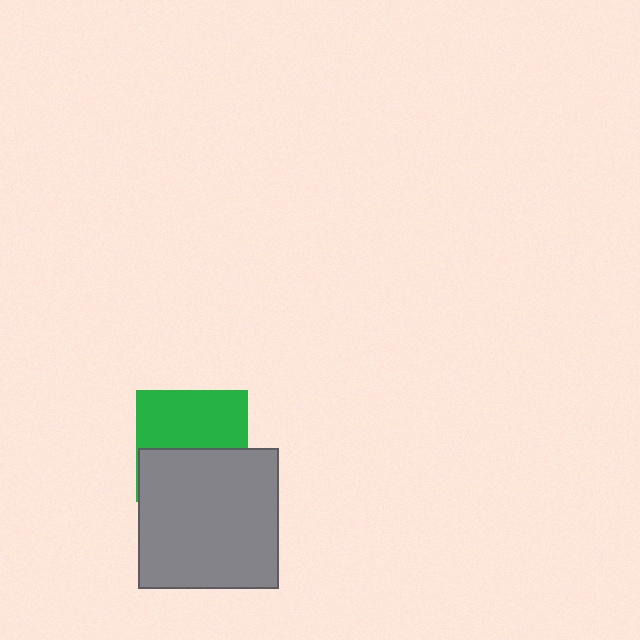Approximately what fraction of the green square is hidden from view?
Roughly 47% of the green square is hidden behind the gray square.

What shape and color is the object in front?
The object in front is a gray square.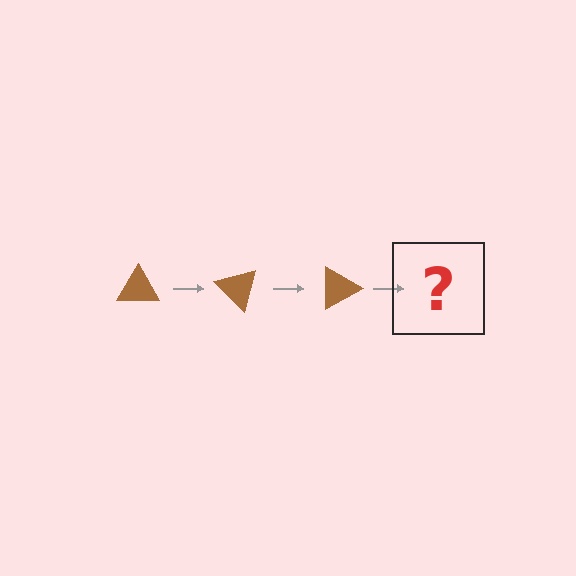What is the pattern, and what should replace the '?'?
The pattern is that the triangle rotates 45 degrees each step. The '?' should be a brown triangle rotated 135 degrees.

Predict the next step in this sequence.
The next step is a brown triangle rotated 135 degrees.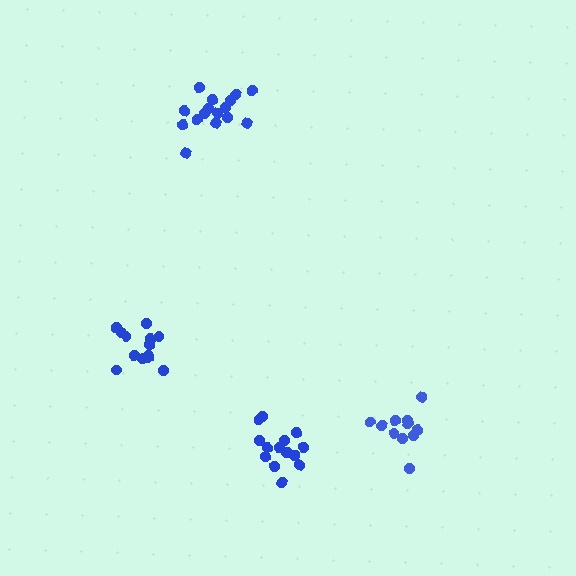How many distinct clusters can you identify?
There are 4 distinct clusters.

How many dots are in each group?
Group 1: 16 dots, Group 2: 13 dots, Group 3: 14 dots, Group 4: 11 dots (54 total).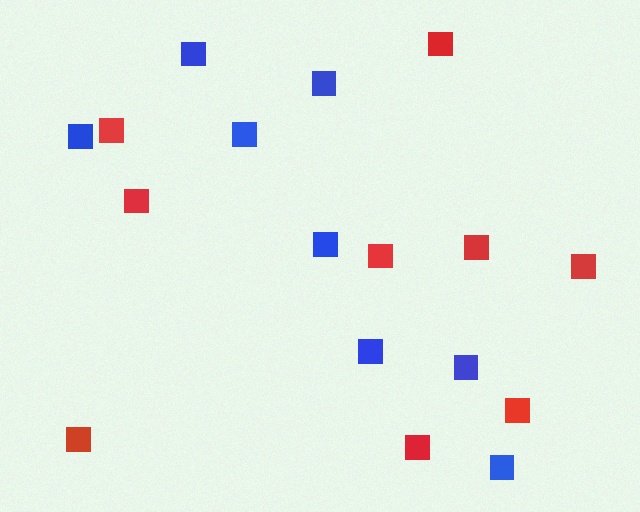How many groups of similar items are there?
There are 2 groups: one group of blue squares (8) and one group of red squares (9).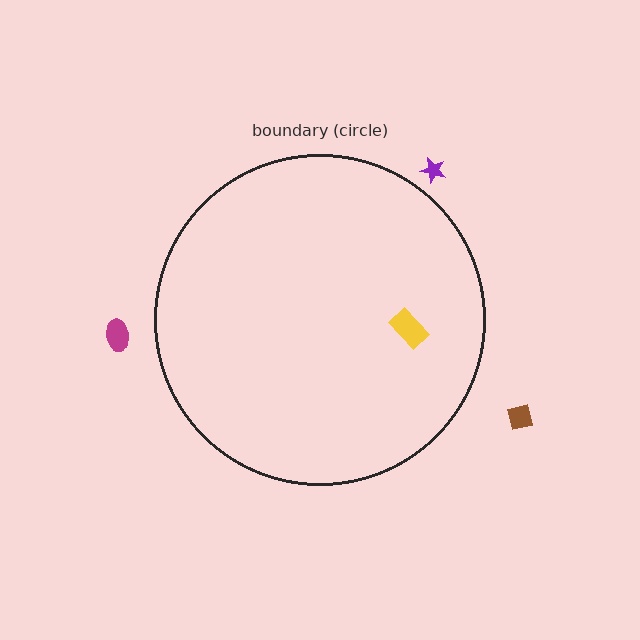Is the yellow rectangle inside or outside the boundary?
Inside.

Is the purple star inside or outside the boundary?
Outside.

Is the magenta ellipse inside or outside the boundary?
Outside.